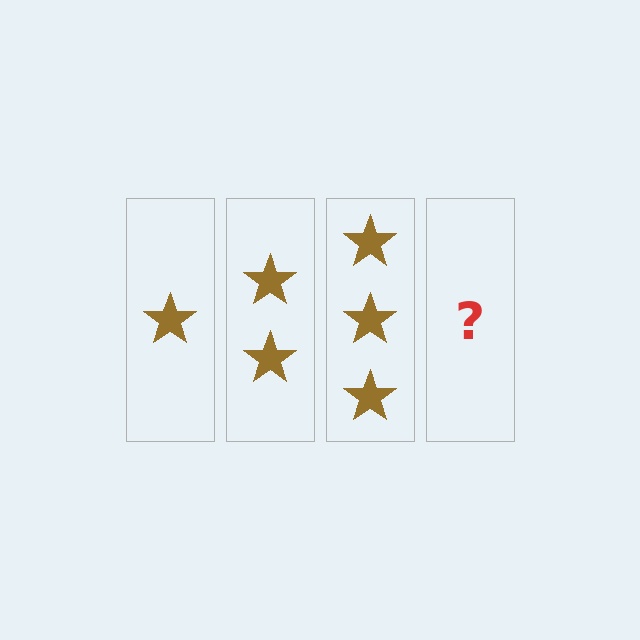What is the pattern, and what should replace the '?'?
The pattern is that each step adds one more star. The '?' should be 4 stars.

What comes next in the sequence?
The next element should be 4 stars.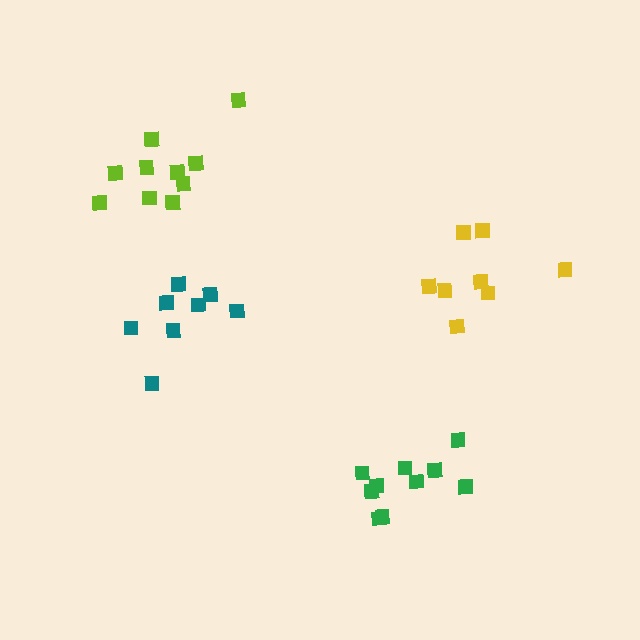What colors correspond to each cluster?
The clusters are colored: green, yellow, teal, lime.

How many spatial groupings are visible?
There are 4 spatial groupings.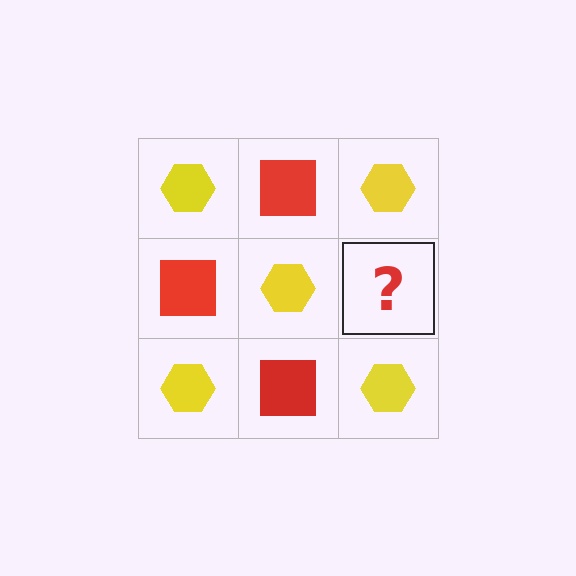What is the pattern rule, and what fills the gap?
The rule is that it alternates yellow hexagon and red square in a checkerboard pattern. The gap should be filled with a red square.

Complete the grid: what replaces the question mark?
The question mark should be replaced with a red square.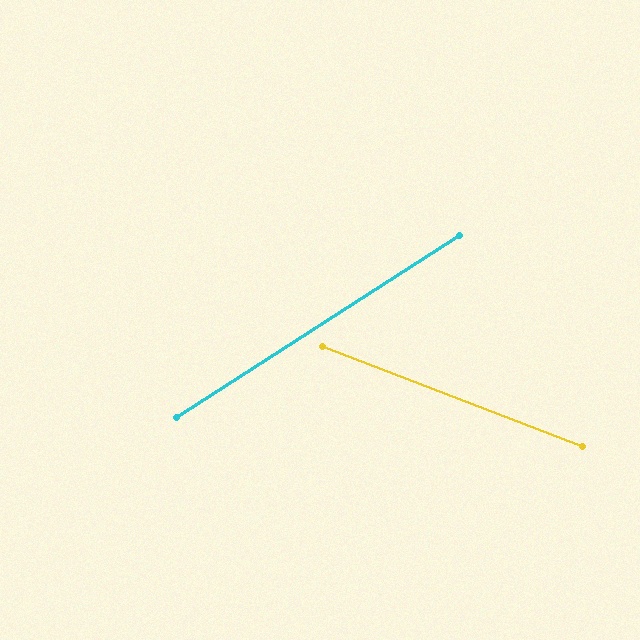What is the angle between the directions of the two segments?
Approximately 54 degrees.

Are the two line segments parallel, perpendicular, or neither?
Neither parallel nor perpendicular — they differ by about 54°.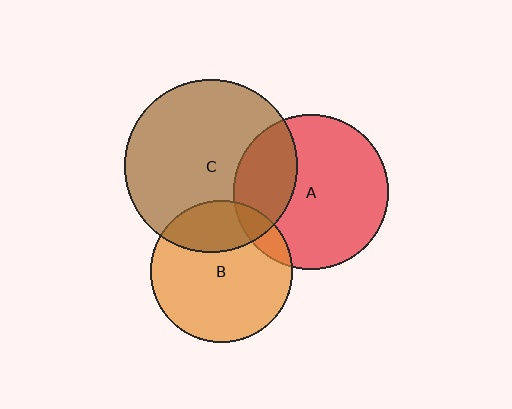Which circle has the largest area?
Circle C (brown).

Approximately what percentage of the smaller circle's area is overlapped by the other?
Approximately 10%.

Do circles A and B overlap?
Yes.